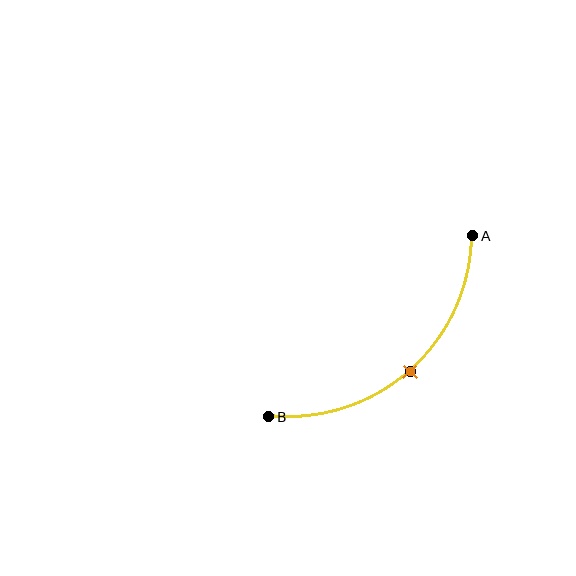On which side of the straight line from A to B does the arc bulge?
The arc bulges below and to the right of the straight line connecting A and B.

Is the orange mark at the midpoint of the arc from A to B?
Yes. The orange mark lies on the arc at equal arc-length from both A and B — it is the arc midpoint.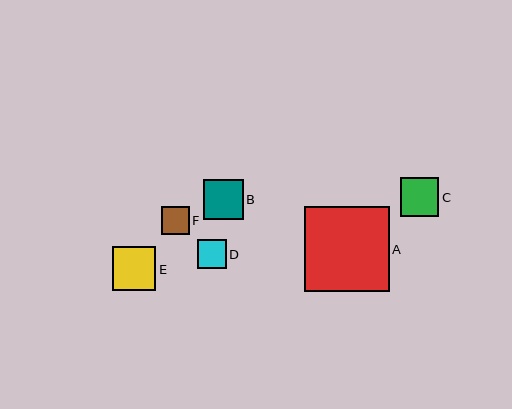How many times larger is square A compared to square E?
Square A is approximately 1.9 times the size of square E.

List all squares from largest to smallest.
From largest to smallest: A, E, B, C, D, F.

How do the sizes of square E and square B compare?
Square E and square B are approximately the same size.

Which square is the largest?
Square A is the largest with a size of approximately 85 pixels.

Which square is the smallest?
Square F is the smallest with a size of approximately 28 pixels.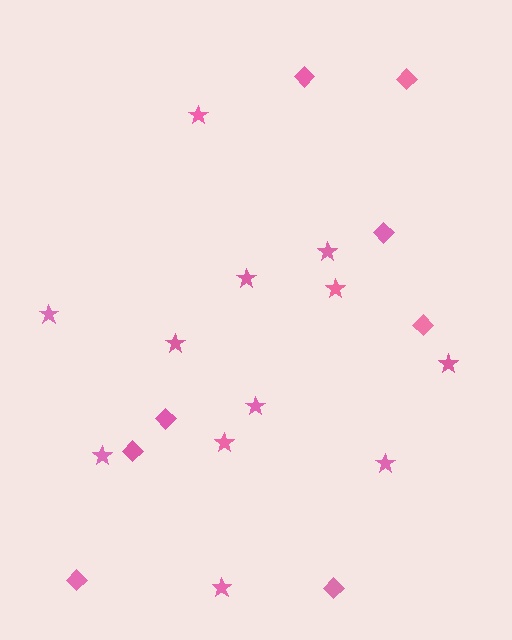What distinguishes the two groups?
There are 2 groups: one group of diamonds (8) and one group of stars (12).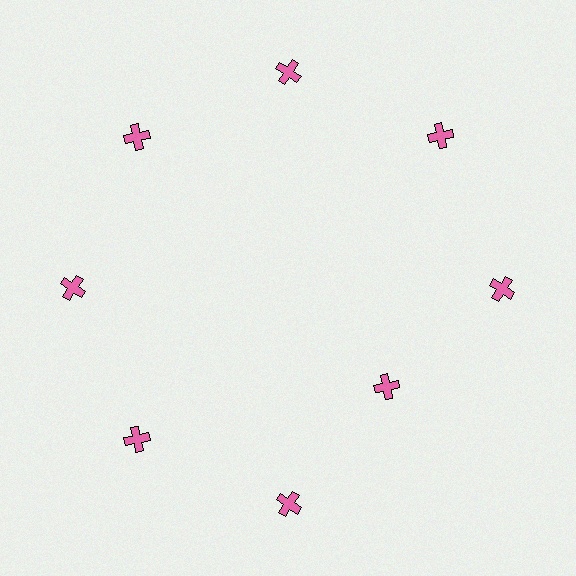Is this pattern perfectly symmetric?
No. The 8 pink crosses are arranged in a ring, but one element near the 4 o'clock position is pulled inward toward the center, breaking the 8-fold rotational symmetry.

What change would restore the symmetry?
The symmetry would be restored by moving it outward, back onto the ring so that all 8 crosses sit at equal angles and equal distance from the center.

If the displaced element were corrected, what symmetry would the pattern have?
It would have 8-fold rotational symmetry — the pattern would map onto itself every 45 degrees.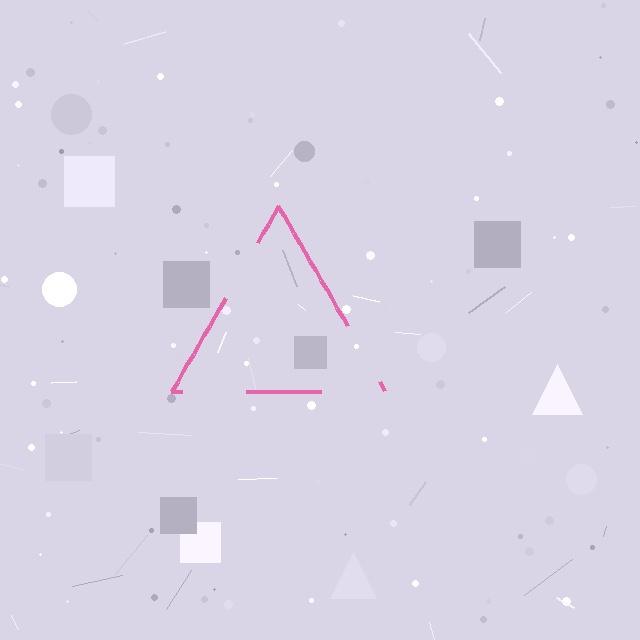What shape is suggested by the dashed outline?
The dashed outline suggests a triangle.